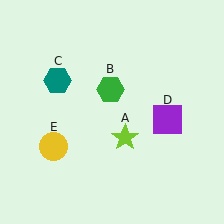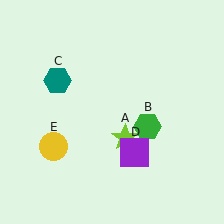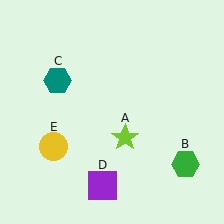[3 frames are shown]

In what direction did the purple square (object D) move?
The purple square (object D) moved down and to the left.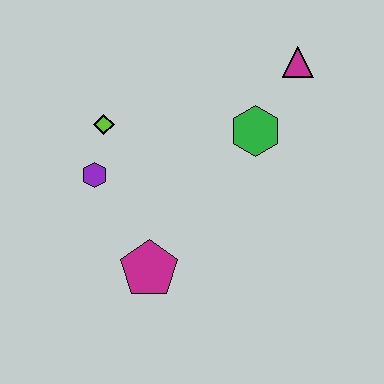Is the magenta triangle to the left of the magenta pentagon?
No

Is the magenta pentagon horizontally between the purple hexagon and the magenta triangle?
Yes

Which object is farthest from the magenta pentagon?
The magenta triangle is farthest from the magenta pentagon.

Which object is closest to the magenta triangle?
The green hexagon is closest to the magenta triangle.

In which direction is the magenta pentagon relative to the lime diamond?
The magenta pentagon is below the lime diamond.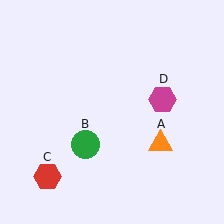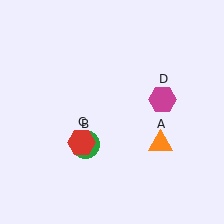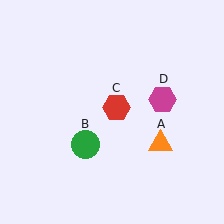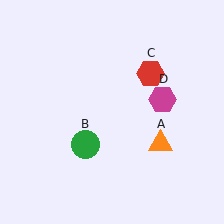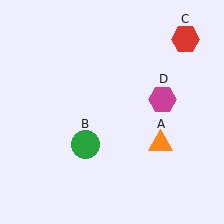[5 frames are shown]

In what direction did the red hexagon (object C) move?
The red hexagon (object C) moved up and to the right.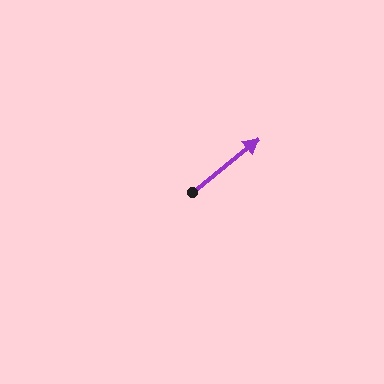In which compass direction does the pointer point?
Northeast.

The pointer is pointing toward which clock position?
Roughly 2 o'clock.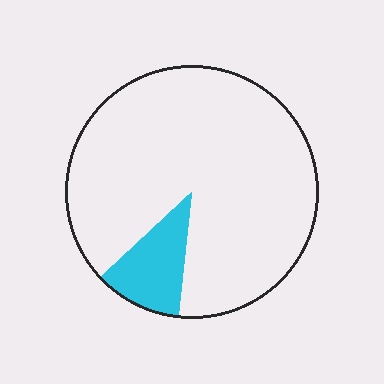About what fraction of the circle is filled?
About one eighth (1/8).